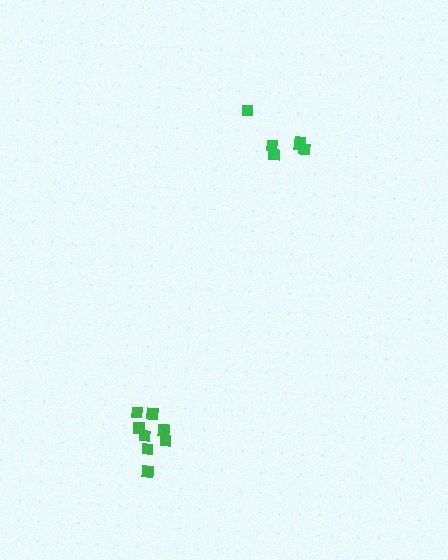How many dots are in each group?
Group 1: 6 dots, Group 2: 8 dots (14 total).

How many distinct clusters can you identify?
There are 2 distinct clusters.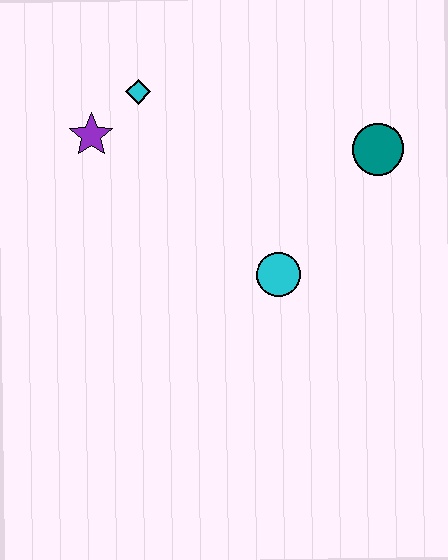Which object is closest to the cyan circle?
The teal circle is closest to the cyan circle.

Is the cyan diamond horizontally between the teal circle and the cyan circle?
No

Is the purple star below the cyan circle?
No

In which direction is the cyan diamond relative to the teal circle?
The cyan diamond is to the left of the teal circle.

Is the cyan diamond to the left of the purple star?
No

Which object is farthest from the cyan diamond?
The teal circle is farthest from the cyan diamond.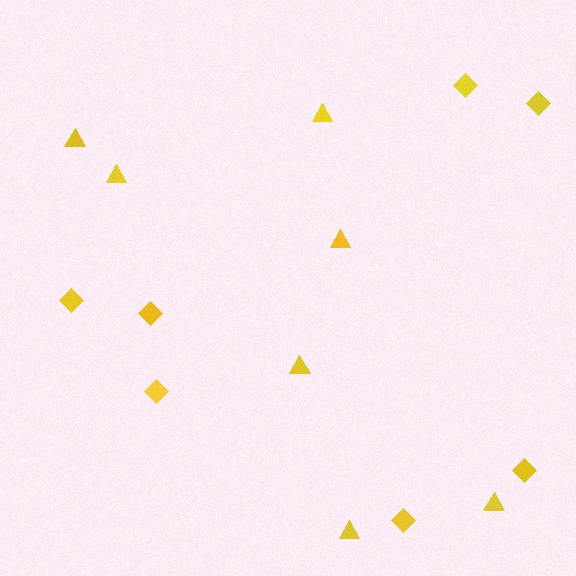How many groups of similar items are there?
There are 2 groups: one group of triangles (7) and one group of diamonds (7).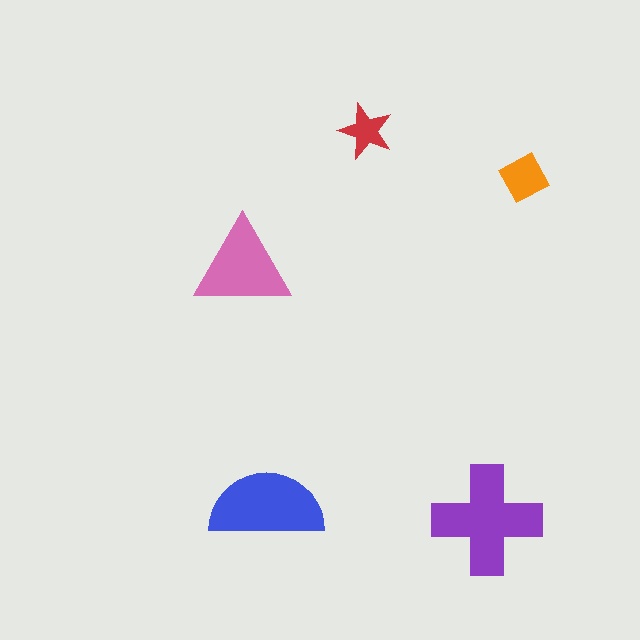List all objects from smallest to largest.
The red star, the orange diamond, the pink triangle, the blue semicircle, the purple cross.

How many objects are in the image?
There are 5 objects in the image.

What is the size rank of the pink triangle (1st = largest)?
3rd.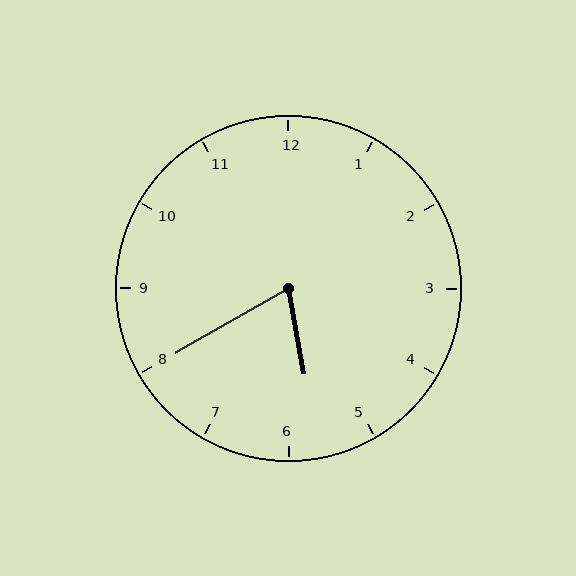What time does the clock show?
5:40.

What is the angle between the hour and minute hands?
Approximately 70 degrees.